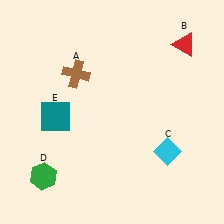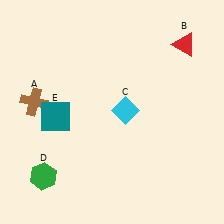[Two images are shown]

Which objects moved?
The objects that moved are: the brown cross (A), the cyan diamond (C).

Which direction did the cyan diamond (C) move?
The cyan diamond (C) moved left.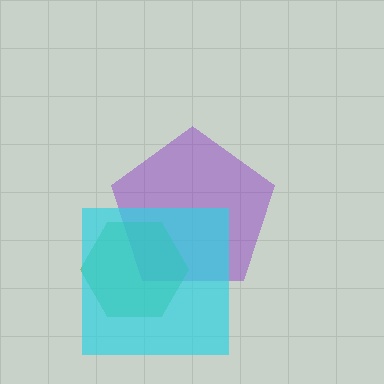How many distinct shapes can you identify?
There are 3 distinct shapes: a purple pentagon, a green hexagon, a cyan square.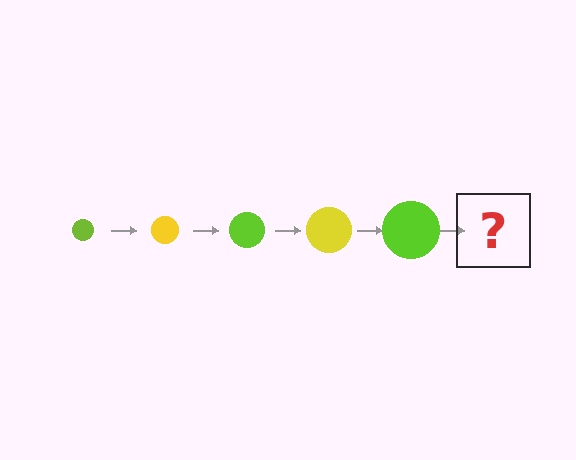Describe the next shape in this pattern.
It should be a yellow circle, larger than the previous one.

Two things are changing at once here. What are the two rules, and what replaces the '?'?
The two rules are that the circle grows larger each step and the color cycles through lime and yellow. The '?' should be a yellow circle, larger than the previous one.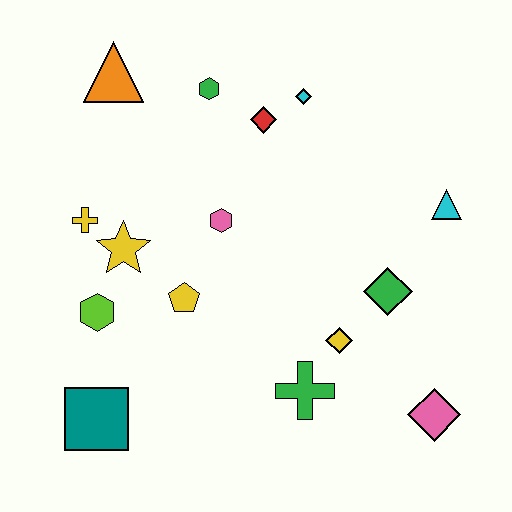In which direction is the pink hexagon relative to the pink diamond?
The pink hexagon is to the left of the pink diamond.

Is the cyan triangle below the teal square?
No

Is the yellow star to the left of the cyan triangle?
Yes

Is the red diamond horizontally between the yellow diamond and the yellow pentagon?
Yes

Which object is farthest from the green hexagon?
The pink diamond is farthest from the green hexagon.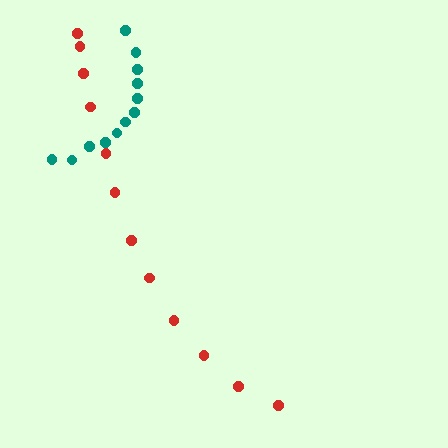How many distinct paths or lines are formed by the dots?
There are 2 distinct paths.